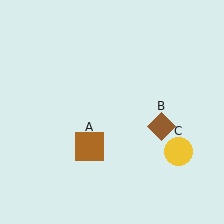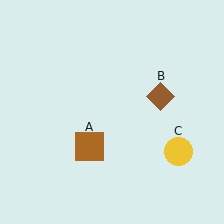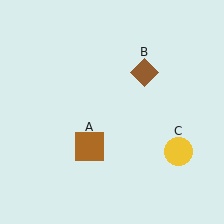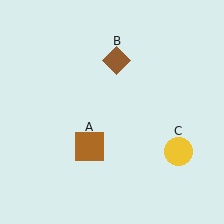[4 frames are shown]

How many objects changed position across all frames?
1 object changed position: brown diamond (object B).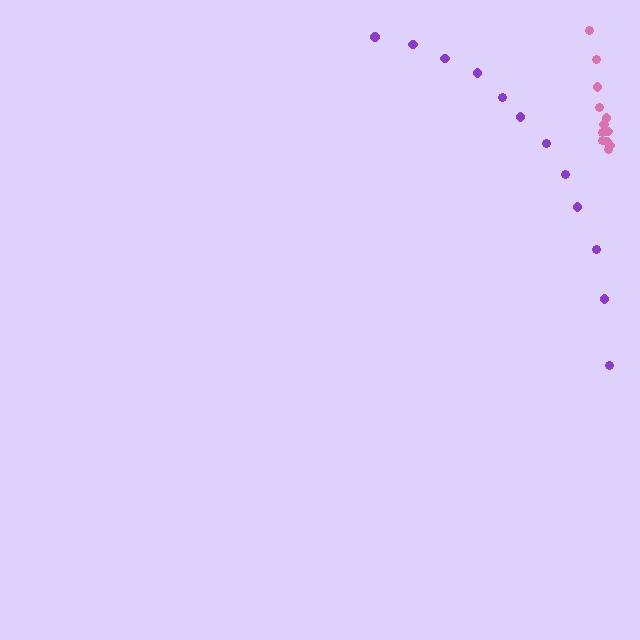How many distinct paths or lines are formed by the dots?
There are 2 distinct paths.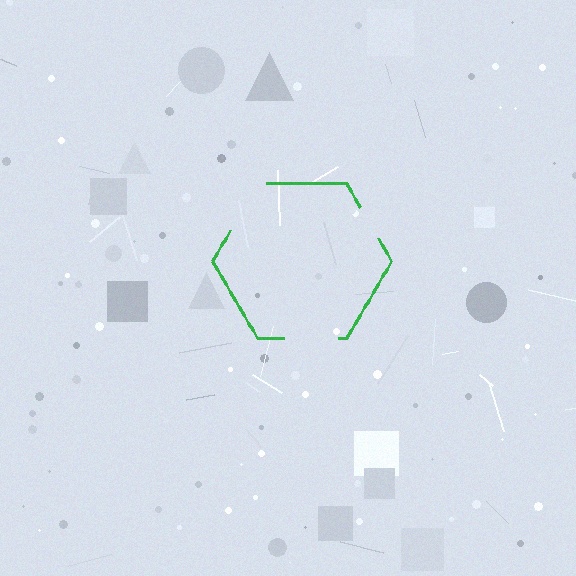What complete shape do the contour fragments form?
The contour fragments form a hexagon.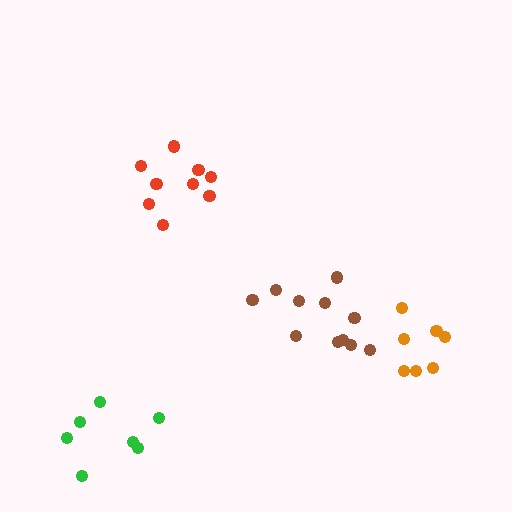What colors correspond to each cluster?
The clusters are colored: red, brown, orange, green.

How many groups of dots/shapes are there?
There are 4 groups.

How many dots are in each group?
Group 1: 9 dots, Group 2: 11 dots, Group 3: 7 dots, Group 4: 7 dots (34 total).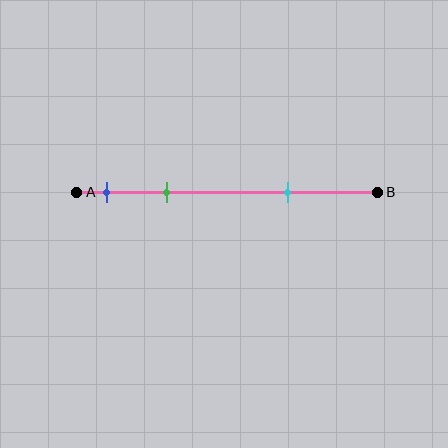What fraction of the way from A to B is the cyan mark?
The cyan mark is approximately 70% (0.7) of the way from A to B.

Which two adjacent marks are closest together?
The blue and green marks are the closest adjacent pair.